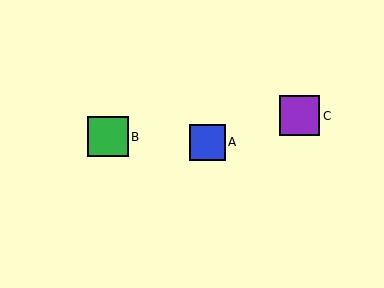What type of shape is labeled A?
Shape A is a blue square.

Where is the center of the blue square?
The center of the blue square is at (207, 142).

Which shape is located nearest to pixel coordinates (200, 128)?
The blue square (labeled A) at (207, 142) is nearest to that location.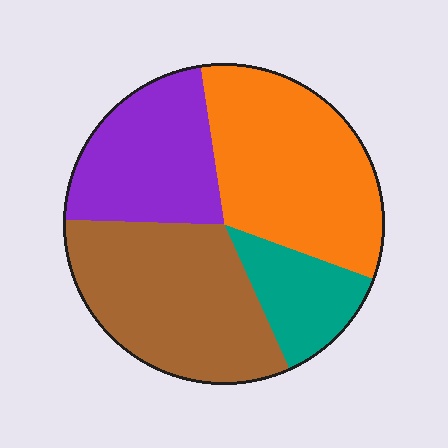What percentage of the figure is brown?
Brown covers 32% of the figure.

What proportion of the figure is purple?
Purple covers roughly 20% of the figure.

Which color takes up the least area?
Teal, at roughly 15%.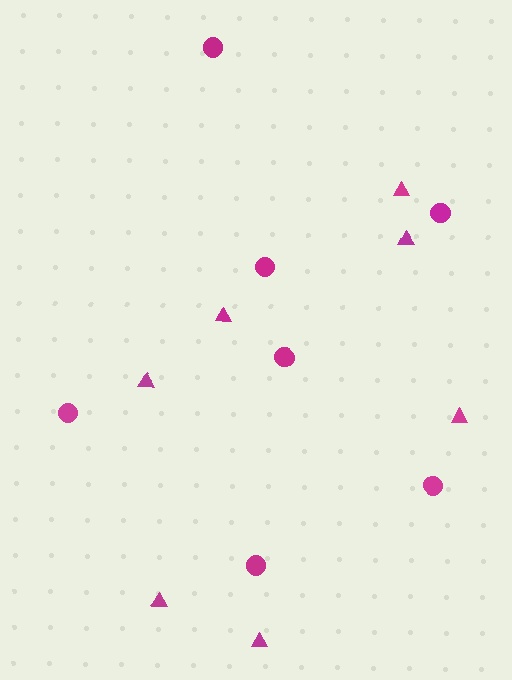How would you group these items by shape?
There are 2 groups: one group of triangles (7) and one group of circles (7).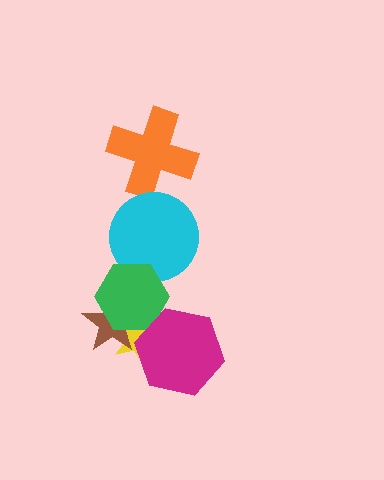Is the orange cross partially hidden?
No, no other shape covers it.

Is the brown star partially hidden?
Yes, it is partially covered by another shape.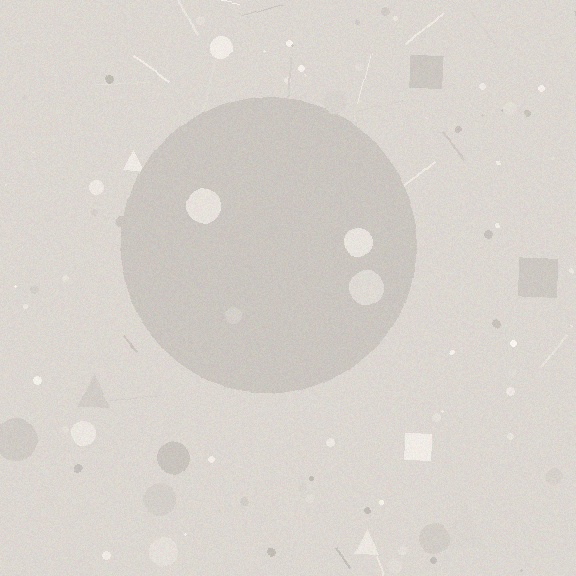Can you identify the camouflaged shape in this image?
The camouflaged shape is a circle.